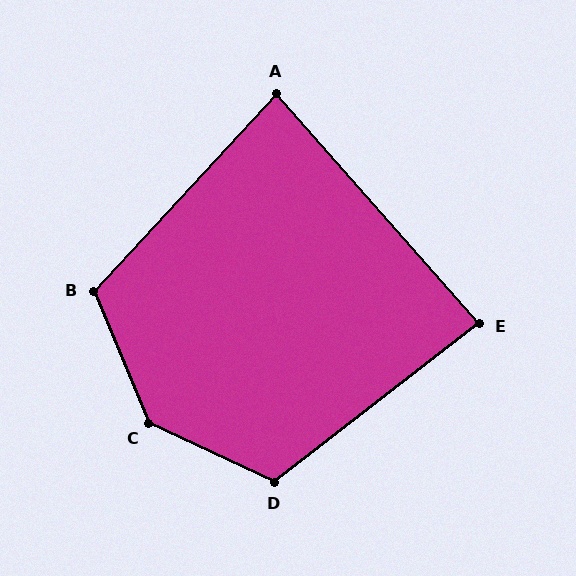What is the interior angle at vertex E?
Approximately 86 degrees (approximately right).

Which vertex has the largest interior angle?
C, at approximately 137 degrees.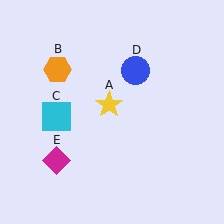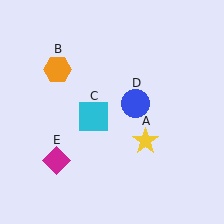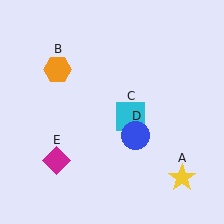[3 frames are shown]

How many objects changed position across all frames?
3 objects changed position: yellow star (object A), cyan square (object C), blue circle (object D).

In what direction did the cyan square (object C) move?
The cyan square (object C) moved right.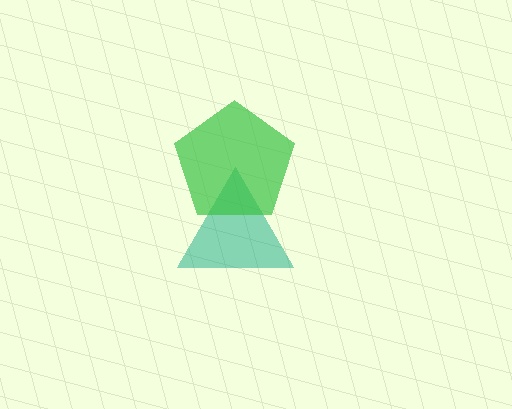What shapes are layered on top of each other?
The layered shapes are: a teal triangle, a green pentagon.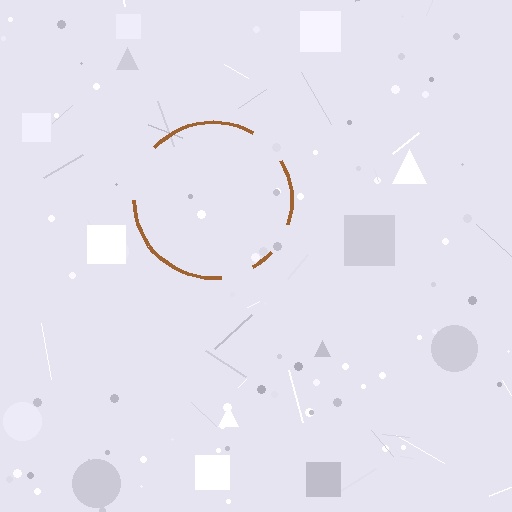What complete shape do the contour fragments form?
The contour fragments form a circle.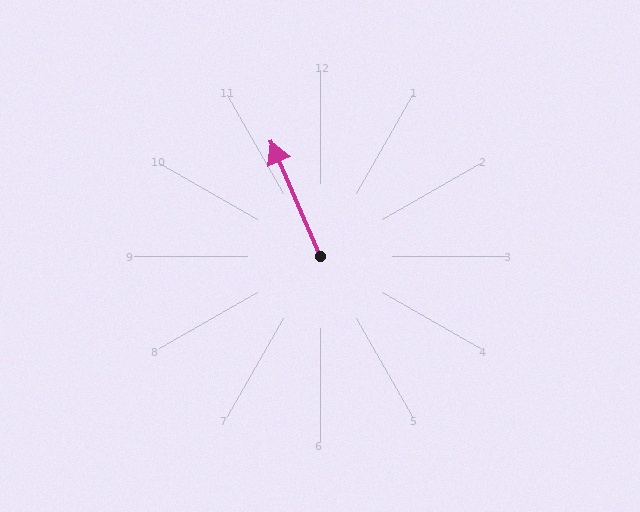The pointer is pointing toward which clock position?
Roughly 11 o'clock.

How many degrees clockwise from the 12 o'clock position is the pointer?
Approximately 337 degrees.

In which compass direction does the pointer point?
Northwest.